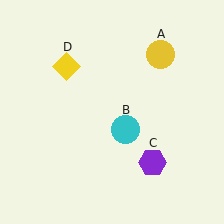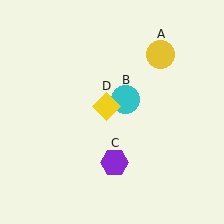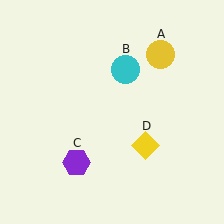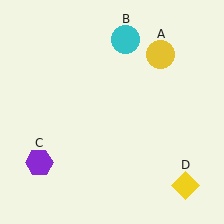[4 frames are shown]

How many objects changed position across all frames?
3 objects changed position: cyan circle (object B), purple hexagon (object C), yellow diamond (object D).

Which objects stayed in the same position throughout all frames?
Yellow circle (object A) remained stationary.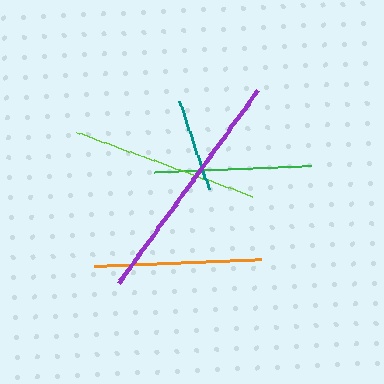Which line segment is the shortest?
The teal line is the shortest at approximately 92 pixels.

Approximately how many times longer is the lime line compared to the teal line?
The lime line is approximately 2.0 times the length of the teal line.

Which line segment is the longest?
The purple line is the longest at approximately 238 pixels.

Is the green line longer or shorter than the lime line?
The lime line is longer than the green line.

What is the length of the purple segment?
The purple segment is approximately 238 pixels long.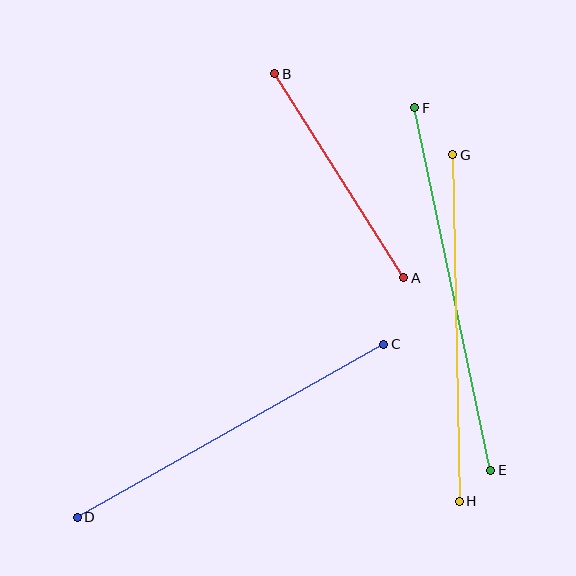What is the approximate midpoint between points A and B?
The midpoint is at approximately (339, 176) pixels.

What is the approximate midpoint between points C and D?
The midpoint is at approximately (231, 431) pixels.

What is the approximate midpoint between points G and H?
The midpoint is at approximately (456, 328) pixels.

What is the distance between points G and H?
The distance is approximately 347 pixels.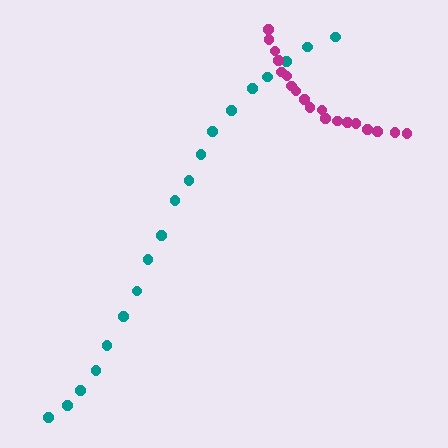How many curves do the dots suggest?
There are 2 distinct paths.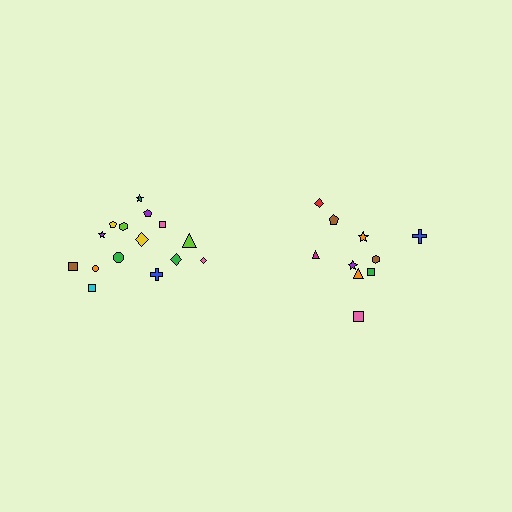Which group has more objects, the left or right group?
The left group.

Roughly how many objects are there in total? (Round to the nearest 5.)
Roughly 25 objects in total.